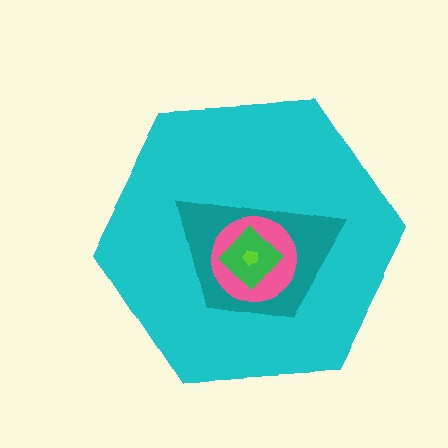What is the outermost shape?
The cyan hexagon.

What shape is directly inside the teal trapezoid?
The pink circle.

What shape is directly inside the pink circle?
The green diamond.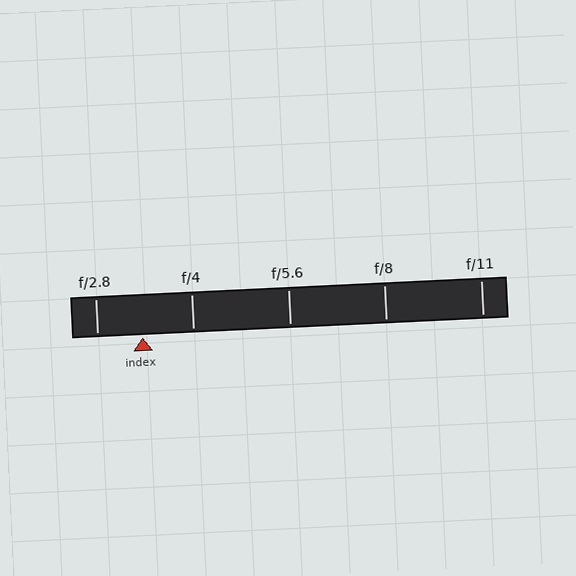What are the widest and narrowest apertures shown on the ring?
The widest aperture shown is f/2.8 and the narrowest is f/11.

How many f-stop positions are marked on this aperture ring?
There are 5 f-stop positions marked.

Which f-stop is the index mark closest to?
The index mark is closest to f/2.8.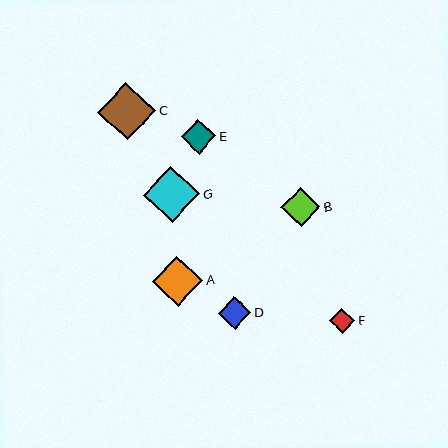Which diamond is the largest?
Diamond C is the largest with a size of approximately 58 pixels.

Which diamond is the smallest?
Diamond F is the smallest with a size of approximately 25 pixels.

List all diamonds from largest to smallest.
From largest to smallest: C, G, A, B, E, D, F.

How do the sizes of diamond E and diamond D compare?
Diamond E and diamond D are approximately the same size.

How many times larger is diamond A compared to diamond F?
Diamond A is approximately 2.0 times the size of diamond F.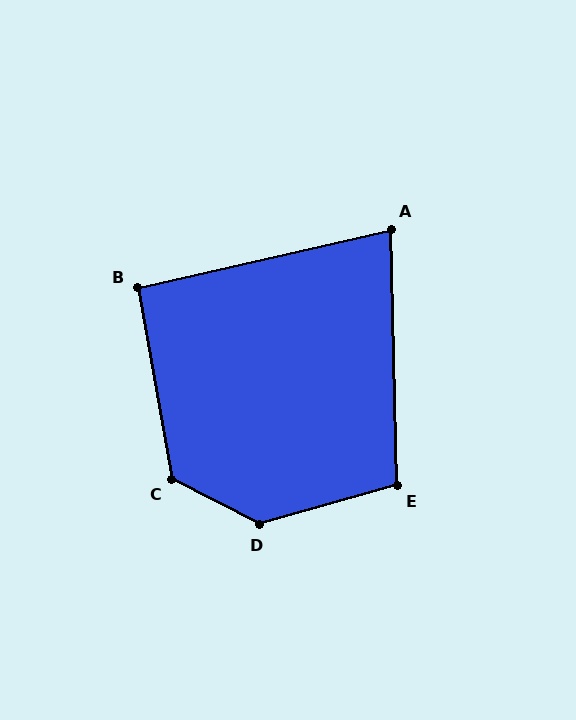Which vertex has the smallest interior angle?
A, at approximately 78 degrees.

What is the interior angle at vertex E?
Approximately 104 degrees (obtuse).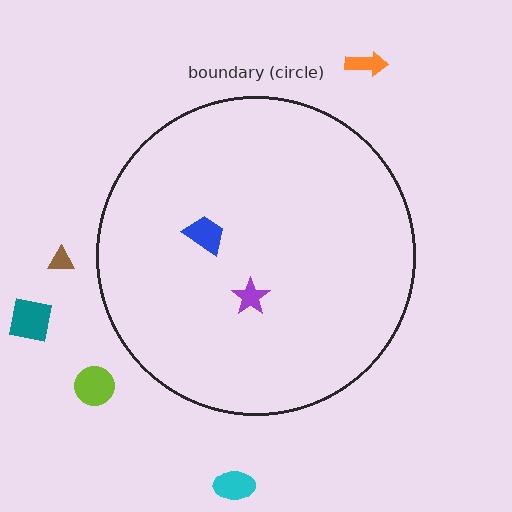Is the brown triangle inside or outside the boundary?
Outside.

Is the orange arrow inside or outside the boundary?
Outside.